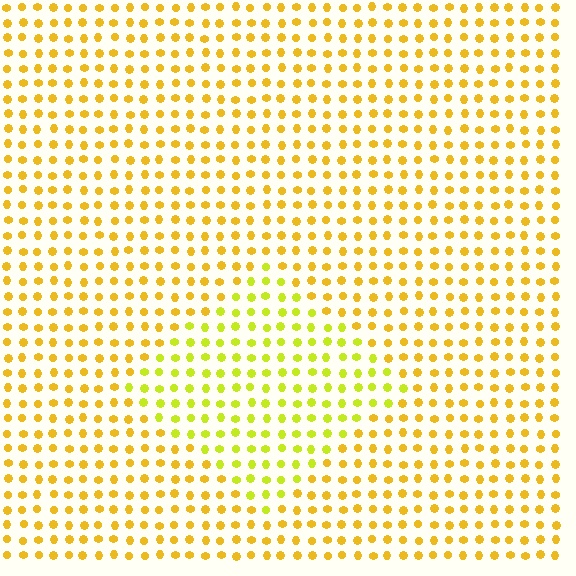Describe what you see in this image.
The image is filled with small yellow elements in a uniform arrangement. A diamond-shaped region is visible where the elements are tinted to a slightly different hue, forming a subtle color boundary.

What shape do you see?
I see a diamond.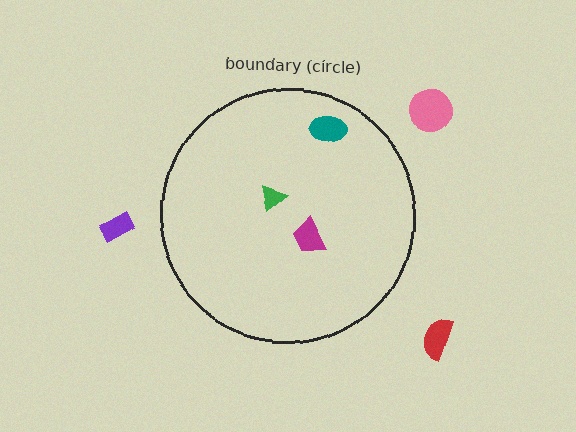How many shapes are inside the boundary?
3 inside, 3 outside.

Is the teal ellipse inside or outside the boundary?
Inside.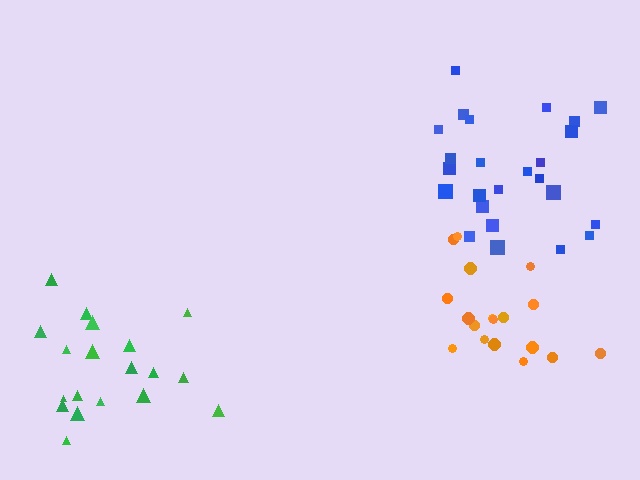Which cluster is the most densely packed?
Orange.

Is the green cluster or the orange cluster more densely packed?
Orange.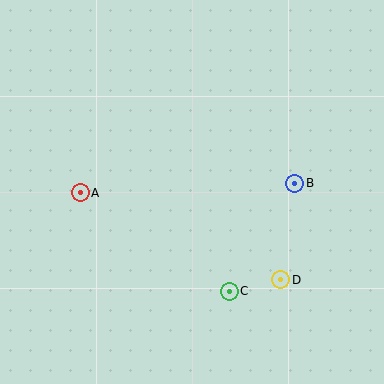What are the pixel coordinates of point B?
Point B is at (295, 183).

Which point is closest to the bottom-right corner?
Point D is closest to the bottom-right corner.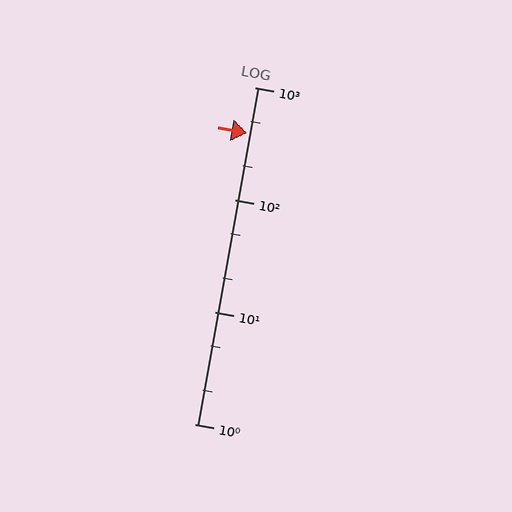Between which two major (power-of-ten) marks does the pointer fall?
The pointer is between 100 and 1000.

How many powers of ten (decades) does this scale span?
The scale spans 3 decades, from 1 to 1000.